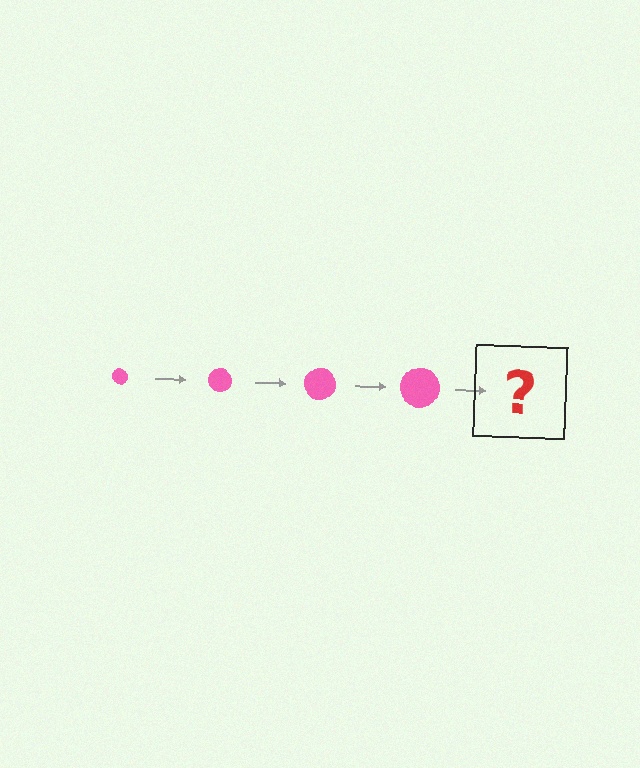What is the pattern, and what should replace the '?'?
The pattern is that the circle gets progressively larger each step. The '?' should be a pink circle, larger than the previous one.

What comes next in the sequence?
The next element should be a pink circle, larger than the previous one.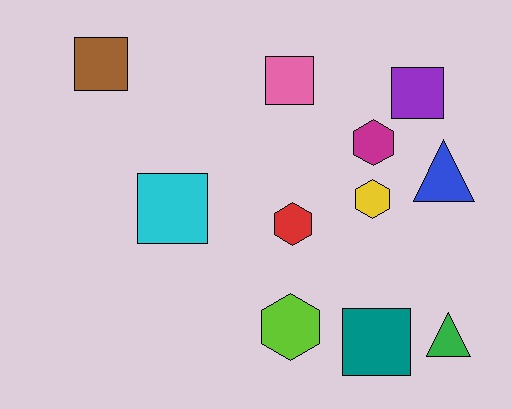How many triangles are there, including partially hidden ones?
There are 2 triangles.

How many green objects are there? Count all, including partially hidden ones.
There is 1 green object.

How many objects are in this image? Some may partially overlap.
There are 11 objects.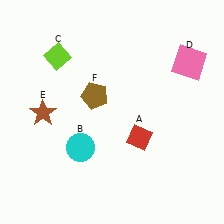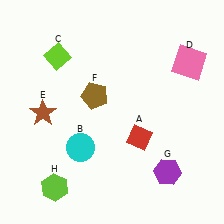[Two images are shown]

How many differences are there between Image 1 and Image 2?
There are 2 differences between the two images.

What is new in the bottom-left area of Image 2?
A lime hexagon (H) was added in the bottom-left area of Image 2.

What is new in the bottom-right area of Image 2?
A purple hexagon (G) was added in the bottom-right area of Image 2.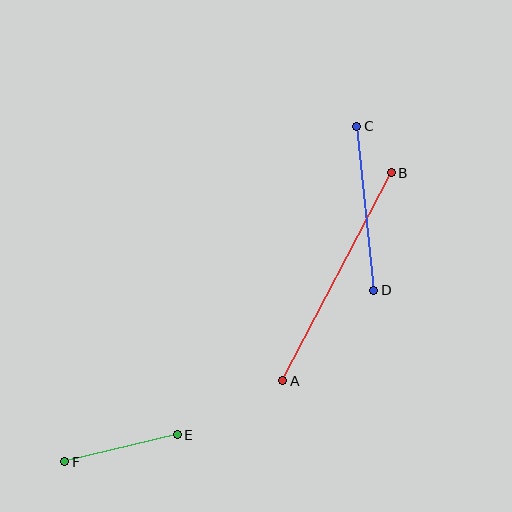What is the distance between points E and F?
The distance is approximately 116 pixels.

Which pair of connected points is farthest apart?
Points A and B are farthest apart.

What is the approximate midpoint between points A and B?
The midpoint is at approximately (337, 277) pixels.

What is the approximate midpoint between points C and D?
The midpoint is at approximately (365, 208) pixels.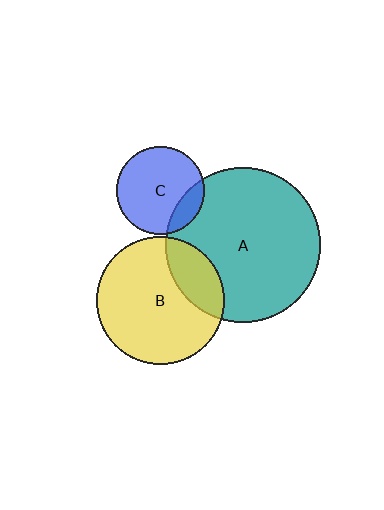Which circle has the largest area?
Circle A (teal).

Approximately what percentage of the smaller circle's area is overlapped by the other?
Approximately 20%.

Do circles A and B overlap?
Yes.